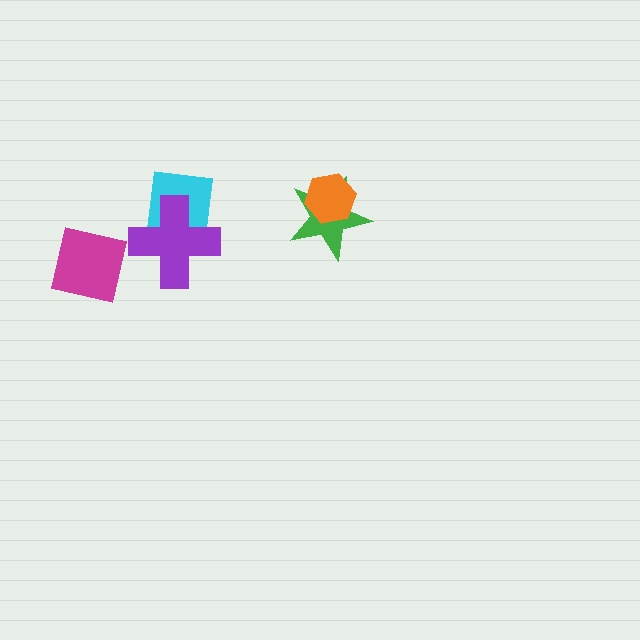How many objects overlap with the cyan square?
1 object overlaps with the cyan square.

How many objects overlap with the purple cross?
1 object overlaps with the purple cross.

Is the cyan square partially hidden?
Yes, it is partially covered by another shape.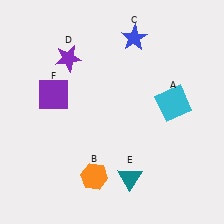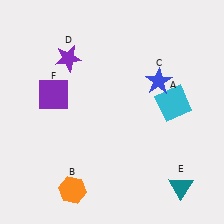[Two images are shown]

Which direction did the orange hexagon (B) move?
The orange hexagon (B) moved left.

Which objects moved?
The objects that moved are: the orange hexagon (B), the blue star (C), the teal triangle (E).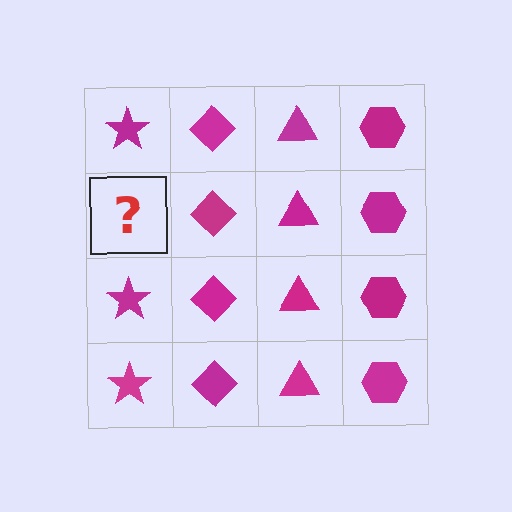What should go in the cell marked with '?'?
The missing cell should contain a magenta star.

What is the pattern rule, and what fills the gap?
The rule is that each column has a consistent shape. The gap should be filled with a magenta star.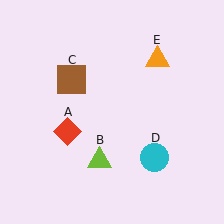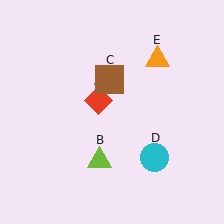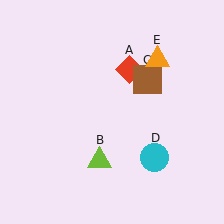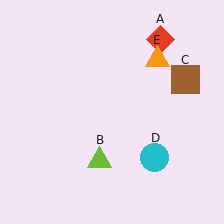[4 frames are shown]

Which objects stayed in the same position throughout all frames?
Lime triangle (object B) and cyan circle (object D) and orange triangle (object E) remained stationary.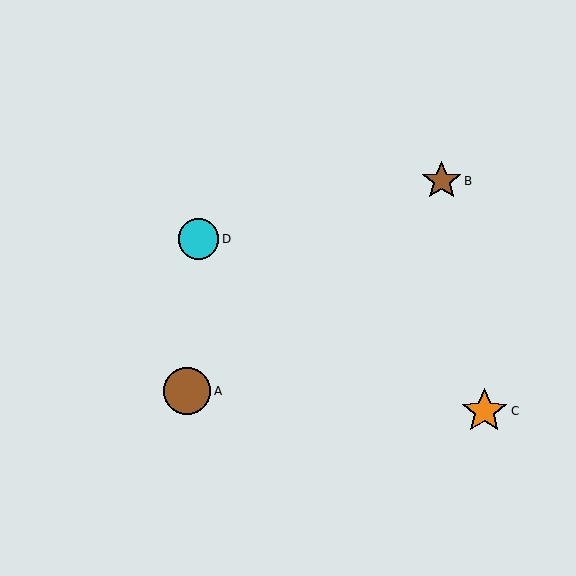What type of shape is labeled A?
Shape A is a brown circle.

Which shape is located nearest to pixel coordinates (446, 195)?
The brown star (labeled B) at (442, 181) is nearest to that location.